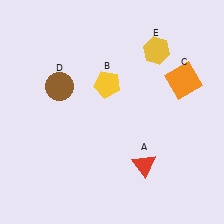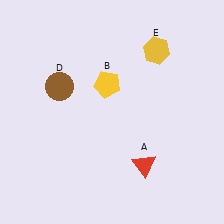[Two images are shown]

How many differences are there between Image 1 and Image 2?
There is 1 difference between the two images.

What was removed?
The orange square (C) was removed in Image 2.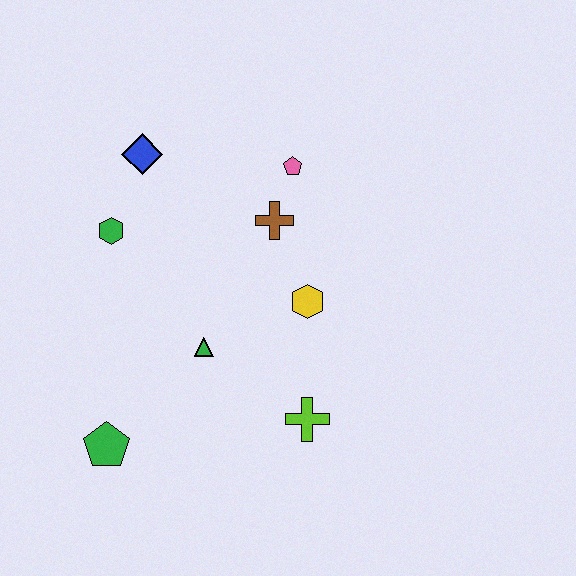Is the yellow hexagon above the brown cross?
No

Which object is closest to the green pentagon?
The green triangle is closest to the green pentagon.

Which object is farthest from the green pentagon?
The pink pentagon is farthest from the green pentagon.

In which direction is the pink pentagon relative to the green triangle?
The pink pentagon is above the green triangle.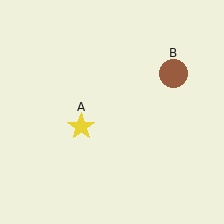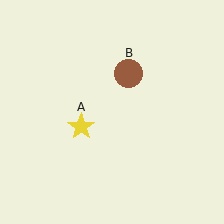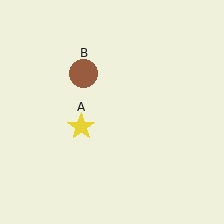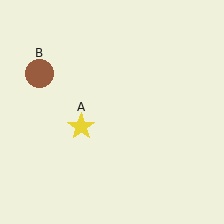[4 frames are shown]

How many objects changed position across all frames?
1 object changed position: brown circle (object B).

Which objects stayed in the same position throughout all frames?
Yellow star (object A) remained stationary.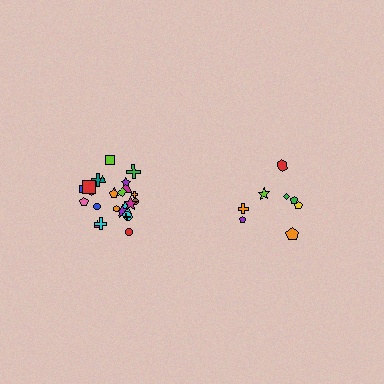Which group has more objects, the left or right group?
The left group.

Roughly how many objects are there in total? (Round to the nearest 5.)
Roughly 35 objects in total.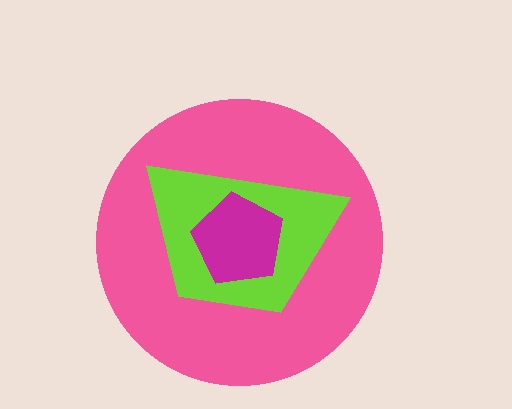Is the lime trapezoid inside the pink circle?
Yes.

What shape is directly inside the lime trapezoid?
The magenta pentagon.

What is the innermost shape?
The magenta pentagon.